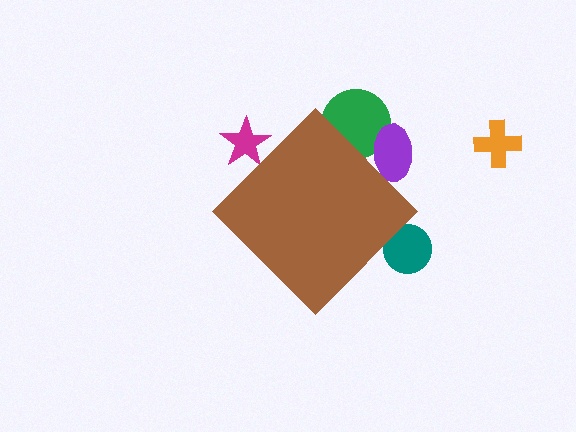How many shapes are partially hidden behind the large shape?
4 shapes are partially hidden.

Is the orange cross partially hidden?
No, the orange cross is fully visible.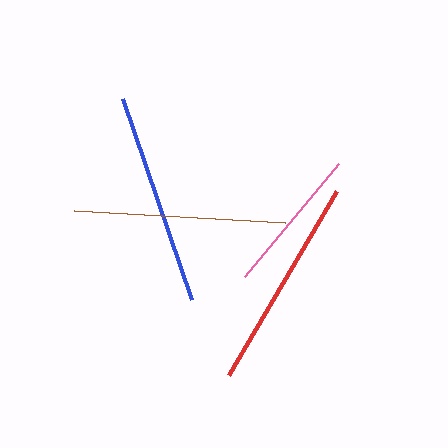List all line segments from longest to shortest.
From longest to shortest: red, blue, brown, pink.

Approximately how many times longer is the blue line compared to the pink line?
The blue line is approximately 1.5 times the length of the pink line.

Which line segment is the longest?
The red line is the longest at approximately 213 pixels.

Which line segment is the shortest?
The pink line is the shortest at approximately 146 pixels.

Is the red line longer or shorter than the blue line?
The red line is longer than the blue line.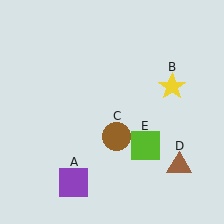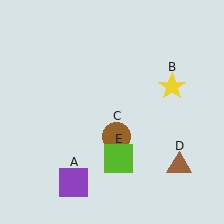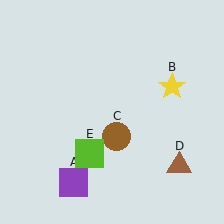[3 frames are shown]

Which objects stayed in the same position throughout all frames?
Purple square (object A) and yellow star (object B) and brown circle (object C) and brown triangle (object D) remained stationary.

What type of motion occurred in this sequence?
The lime square (object E) rotated clockwise around the center of the scene.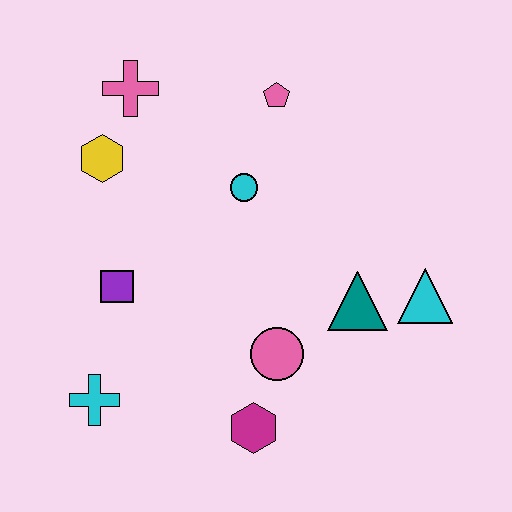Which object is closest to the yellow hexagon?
The pink cross is closest to the yellow hexagon.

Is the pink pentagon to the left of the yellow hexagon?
No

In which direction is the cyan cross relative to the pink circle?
The cyan cross is to the left of the pink circle.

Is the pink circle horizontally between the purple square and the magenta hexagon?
No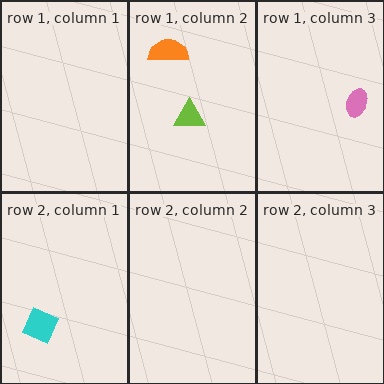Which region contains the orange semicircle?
The row 1, column 2 region.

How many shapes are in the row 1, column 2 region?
2.